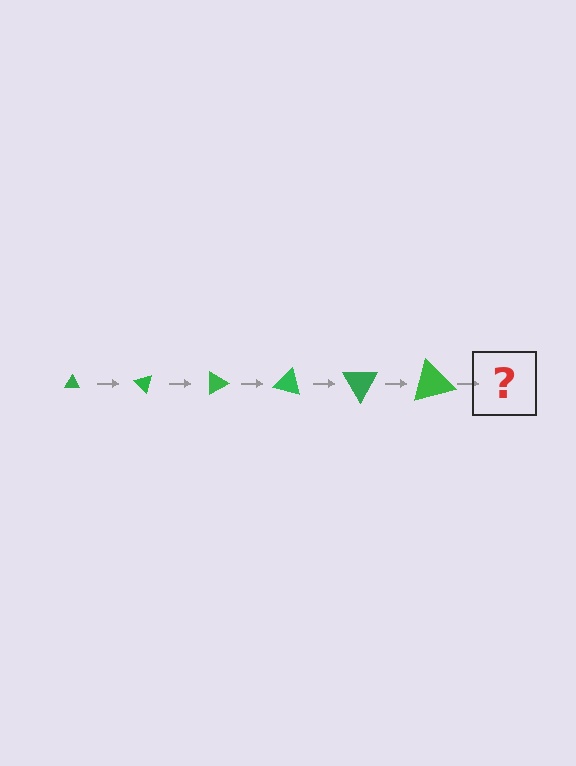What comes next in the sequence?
The next element should be a triangle, larger than the previous one and rotated 270 degrees from the start.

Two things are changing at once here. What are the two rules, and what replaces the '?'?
The two rules are that the triangle grows larger each step and it rotates 45 degrees each step. The '?' should be a triangle, larger than the previous one and rotated 270 degrees from the start.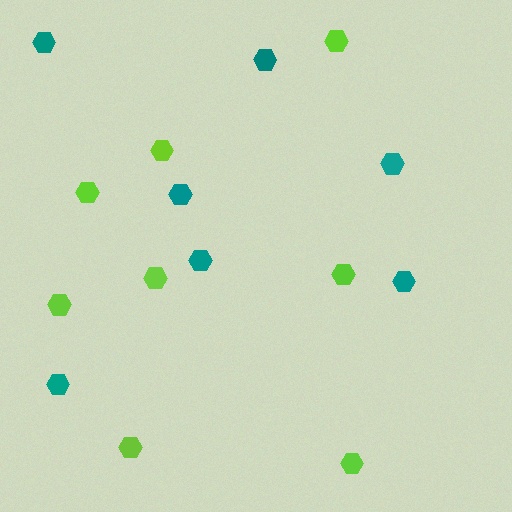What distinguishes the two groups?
There are 2 groups: one group of teal hexagons (7) and one group of lime hexagons (8).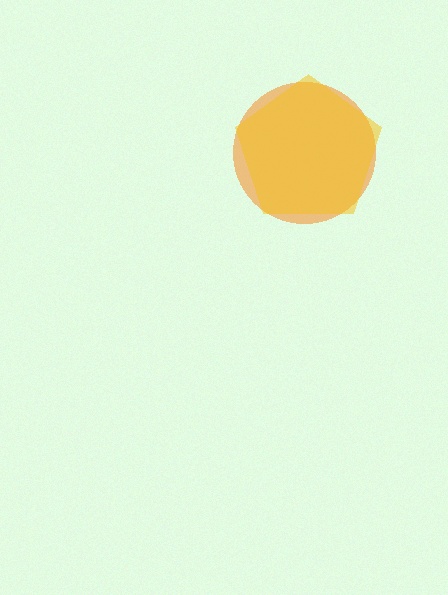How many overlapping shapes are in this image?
There are 2 overlapping shapes in the image.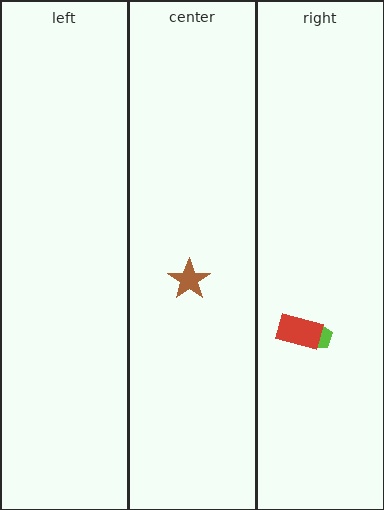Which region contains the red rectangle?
The right region.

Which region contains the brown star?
The center region.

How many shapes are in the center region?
1.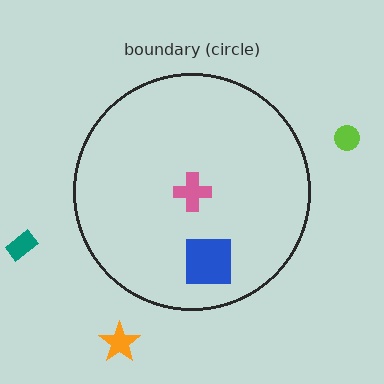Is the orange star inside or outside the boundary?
Outside.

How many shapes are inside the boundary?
2 inside, 3 outside.